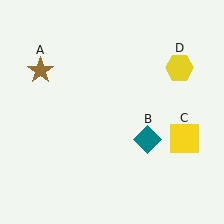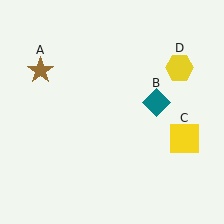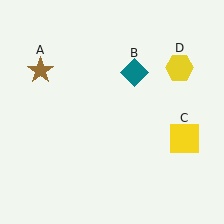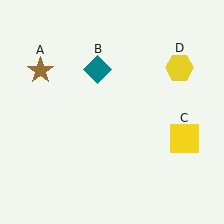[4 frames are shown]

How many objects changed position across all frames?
1 object changed position: teal diamond (object B).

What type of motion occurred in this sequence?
The teal diamond (object B) rotated counterclockwise around the center of the scene.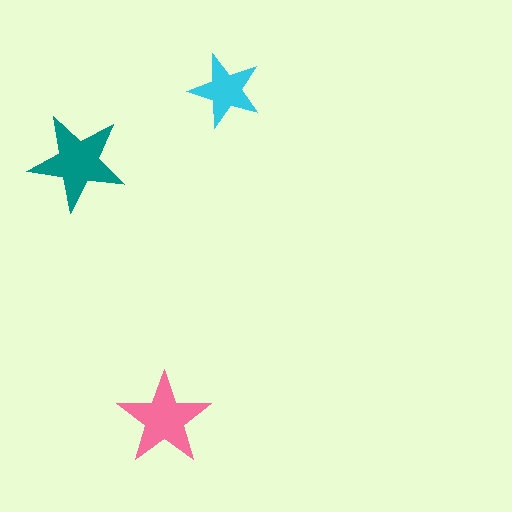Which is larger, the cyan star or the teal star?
The teal one.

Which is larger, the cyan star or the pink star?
The pink one.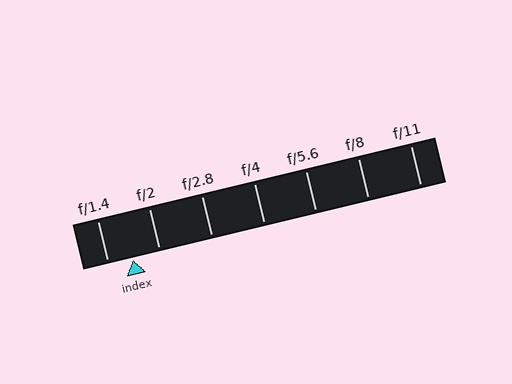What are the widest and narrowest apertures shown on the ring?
The widest aperture shown is f/1.4 and the narrowest is f/11.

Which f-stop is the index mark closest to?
The index mark is closest to f/1.4.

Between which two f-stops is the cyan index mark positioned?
The index mark is between f/1.4 and f/2.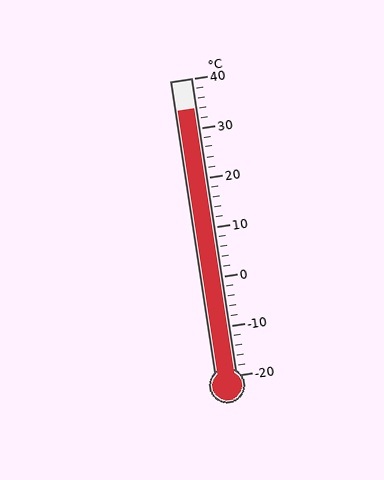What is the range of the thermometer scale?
The thermometer scale ranges from -20°C to 40°C.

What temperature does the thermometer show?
The thermometer shows approximately 34°C.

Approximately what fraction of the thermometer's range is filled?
The thermometer is filled to approximately 90% of its range.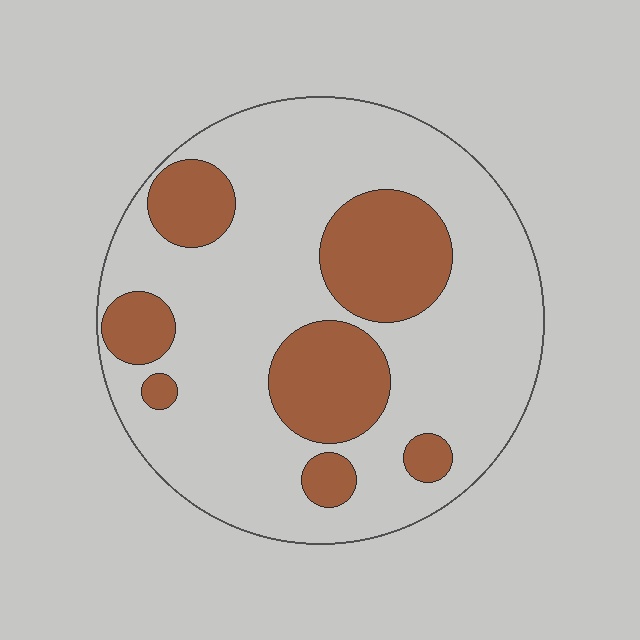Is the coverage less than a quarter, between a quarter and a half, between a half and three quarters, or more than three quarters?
Between a quarter and a half.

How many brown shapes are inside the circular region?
7.